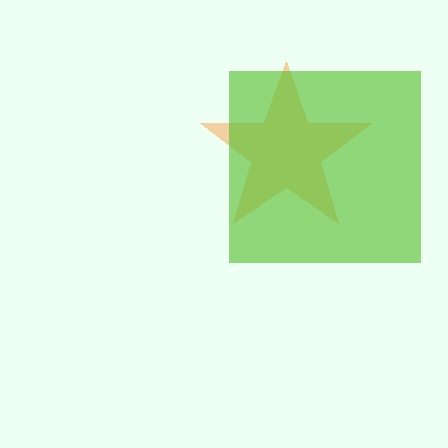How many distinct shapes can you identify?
There are 2 distinct shapes: an orange star, a lime square.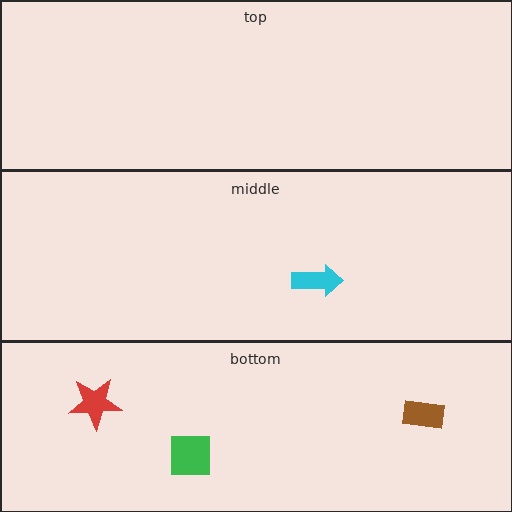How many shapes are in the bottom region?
3.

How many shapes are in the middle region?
1.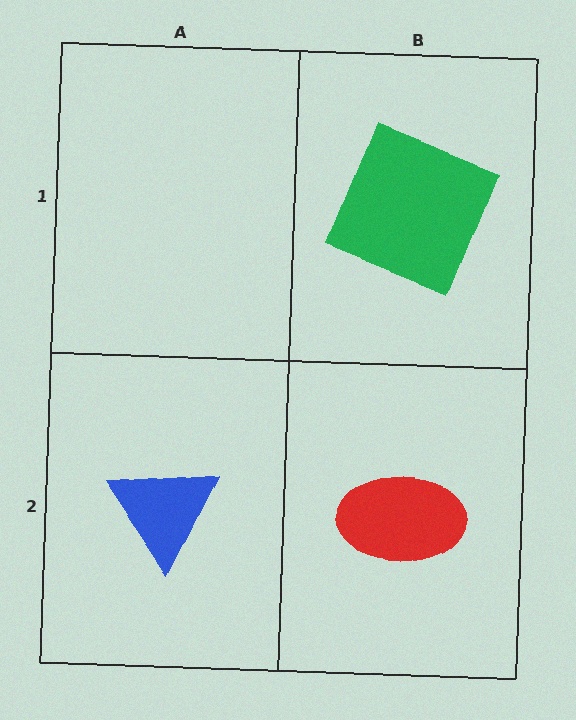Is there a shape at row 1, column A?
No, that cell is empty.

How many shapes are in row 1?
1 shape.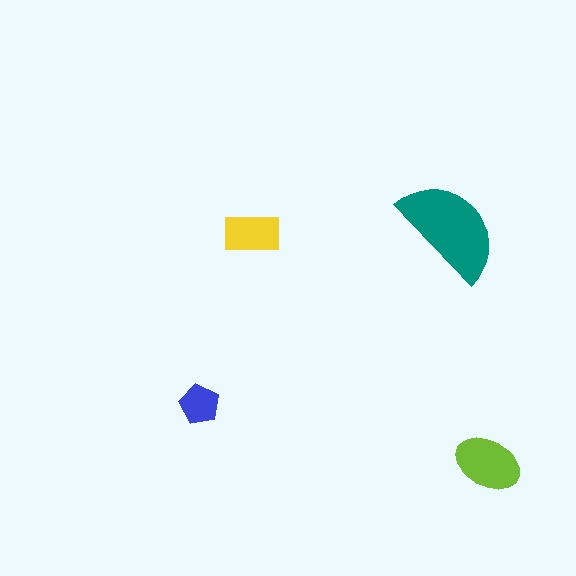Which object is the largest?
The teal semicircle.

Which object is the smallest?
The blue pentagon.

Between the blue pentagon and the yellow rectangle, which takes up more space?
The yellow rectangle.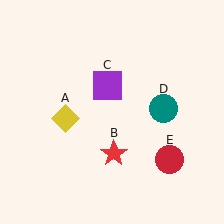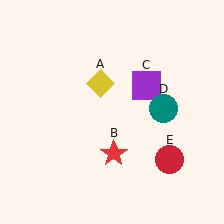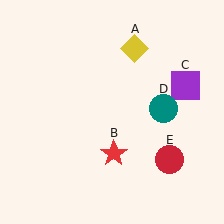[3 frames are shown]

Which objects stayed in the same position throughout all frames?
Red star (object B) and teal circle (object D) and red circle (object E) remained stationary.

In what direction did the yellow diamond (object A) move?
The yellow diamond (object A) moved up and to the right.